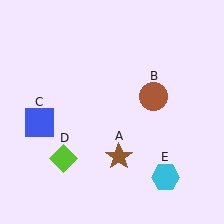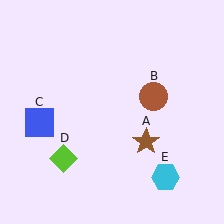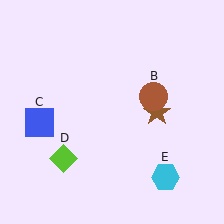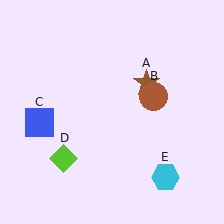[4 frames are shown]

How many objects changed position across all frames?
1 object changed position: brown star (object A).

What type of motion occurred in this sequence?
The brown star (object A) rotated counterclockwise around the center of the scene.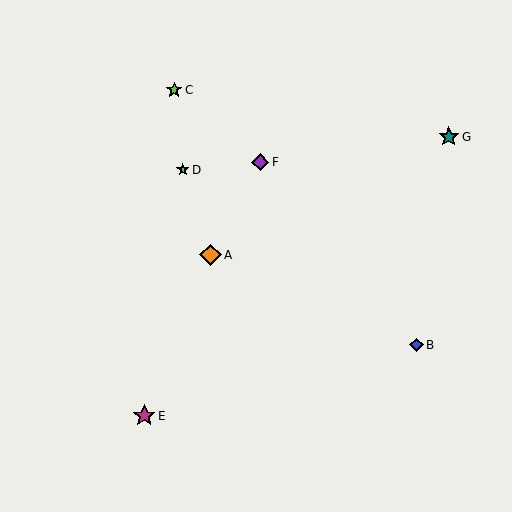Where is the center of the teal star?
The center of the teal star is at (449, 137).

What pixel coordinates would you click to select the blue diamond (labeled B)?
Click at (416, 345) to select the blue diamond B.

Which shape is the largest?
The magenta star (labeled E) is the largest.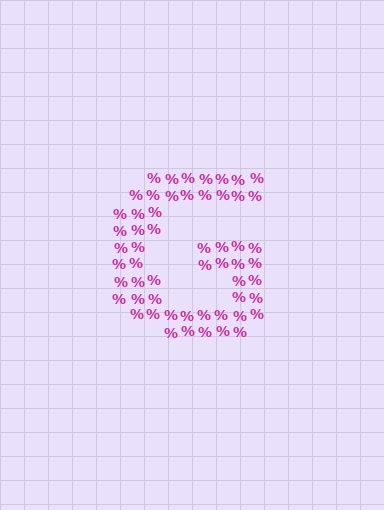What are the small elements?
The small elements are percent signs.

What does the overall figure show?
The overall figure shows the letter G.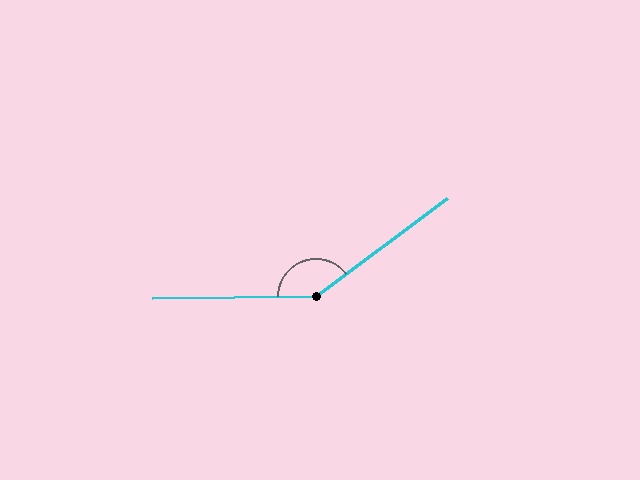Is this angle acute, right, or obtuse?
It is obtuse.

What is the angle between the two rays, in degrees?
Approximately 144 degrees.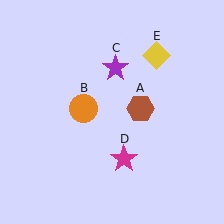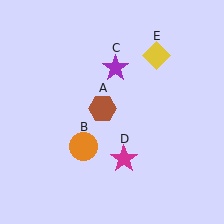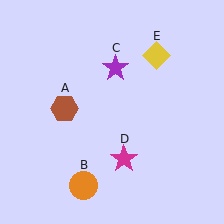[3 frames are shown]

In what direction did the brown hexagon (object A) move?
The brown hexagon (object A) moved left.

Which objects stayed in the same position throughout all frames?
Purple star (object C) and magenta star (object D) and yellow diamond (object E) remained stationary.